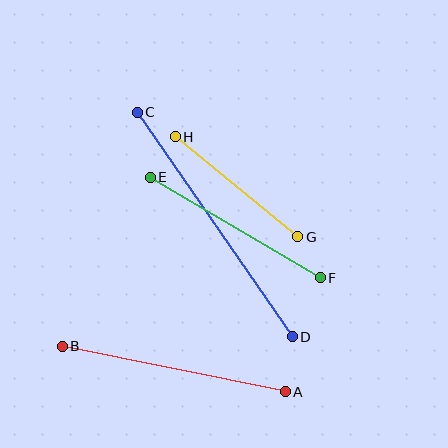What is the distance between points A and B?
The distance is approximately 228 pixels.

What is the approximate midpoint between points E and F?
The midpoint is at approximately (235, 227) pixels.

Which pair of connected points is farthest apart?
Points C and D are farthest apart.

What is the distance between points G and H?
The distance is approximately 158 pixels.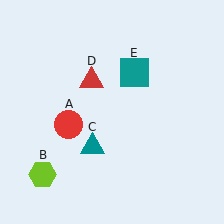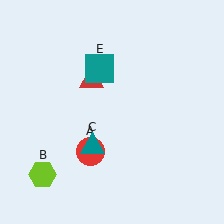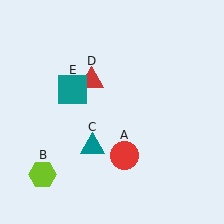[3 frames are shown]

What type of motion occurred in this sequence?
The red circle (object A), teal square (object E) rotated counterclockwise around the center of the scene.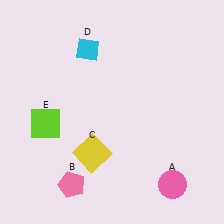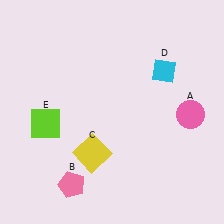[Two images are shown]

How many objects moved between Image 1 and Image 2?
2 objects moved between the two images.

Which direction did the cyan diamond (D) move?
The cyan diamond (D) moved right.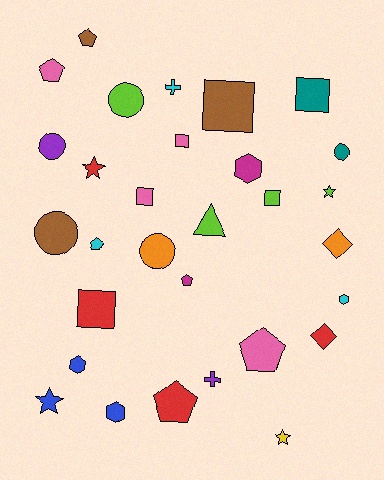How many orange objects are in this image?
There are 2 orange objects.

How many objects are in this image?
There are 30 objects.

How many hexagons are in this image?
There are 4 hexagons.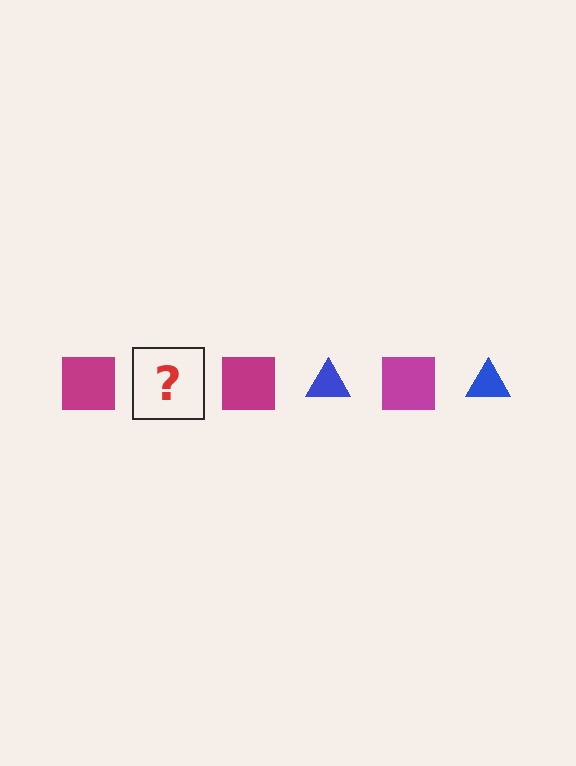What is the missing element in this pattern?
The missing element is a blue triangle.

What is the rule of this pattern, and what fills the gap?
The rule is that the pattern alternates between magenta square and blue triangle. The gap should be filled with a blue triangle.